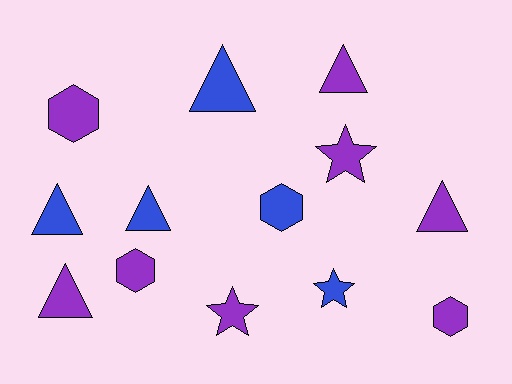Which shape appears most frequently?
Triangle, with 6 objects.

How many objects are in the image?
There are 13 objects.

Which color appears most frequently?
Purple, with 8 objects.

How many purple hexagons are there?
There are 3 purple hexagons.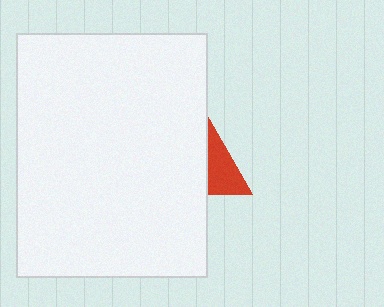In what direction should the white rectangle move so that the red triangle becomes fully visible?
The white rectangle should move left. That is the shortest direction to clear the overlap and leave the red triangle fully visible.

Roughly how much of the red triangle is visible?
A small part of it is visible (roughly 29%).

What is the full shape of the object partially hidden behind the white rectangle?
The partially hidden object is a red triangle.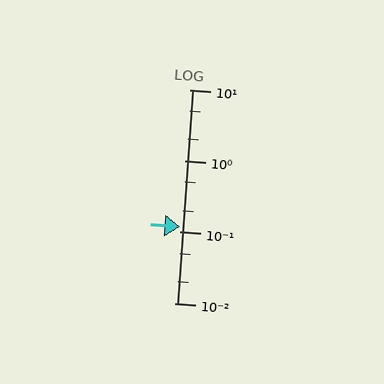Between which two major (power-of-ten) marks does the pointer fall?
The pointer is between 0.1 and 1.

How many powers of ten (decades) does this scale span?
The scale spans 3 decades, from 0.01 to 10.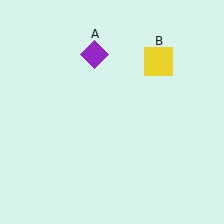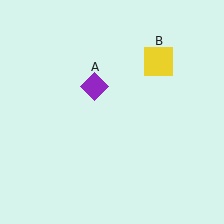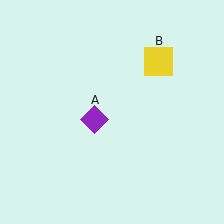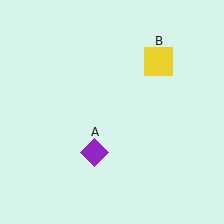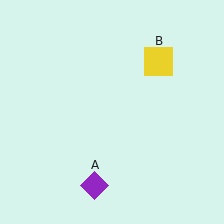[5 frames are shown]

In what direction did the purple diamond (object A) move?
The purple diamond (object A) moved down.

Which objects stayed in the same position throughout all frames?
Yellow square (object B) remained stationary.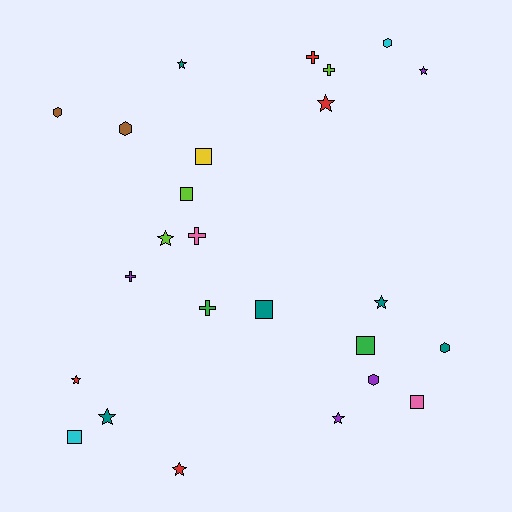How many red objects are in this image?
There are 4 red objects.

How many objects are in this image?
There are 25 objects.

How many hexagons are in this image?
There are 5 hexagons.